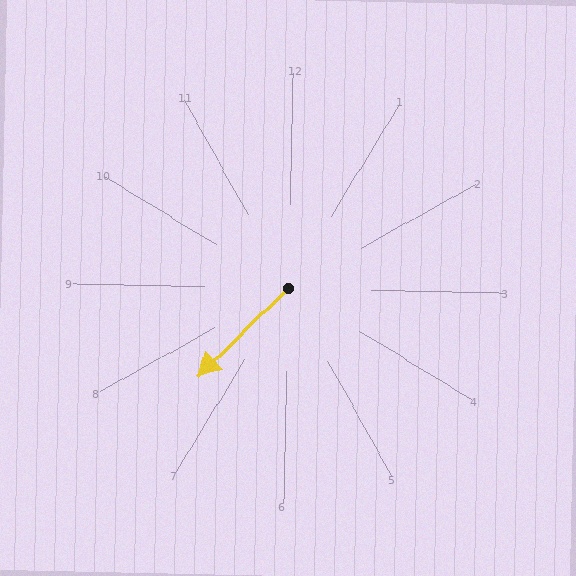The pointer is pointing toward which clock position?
Roughly 7 o'clock.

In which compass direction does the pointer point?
Southwest.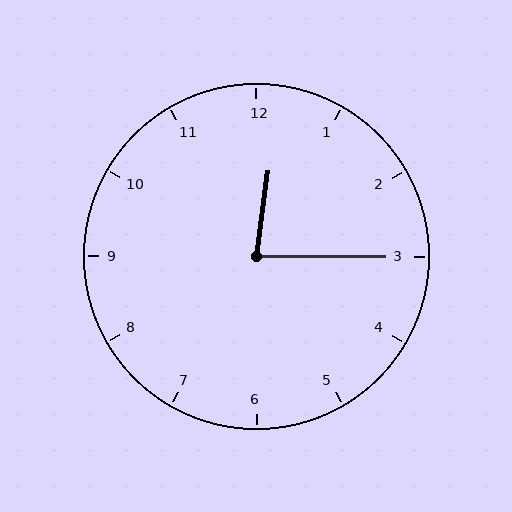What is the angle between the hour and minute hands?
Approximately 82 degrees.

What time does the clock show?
12:15.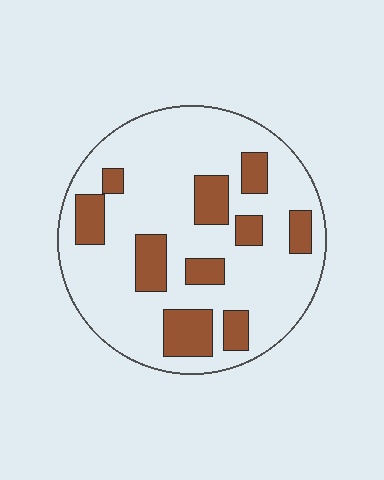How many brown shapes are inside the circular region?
10.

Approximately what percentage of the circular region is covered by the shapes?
Approximately 25%.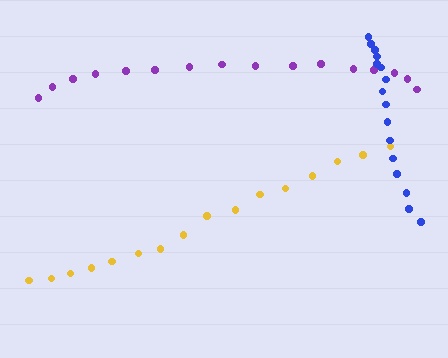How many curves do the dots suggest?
There are 3 distinct paths.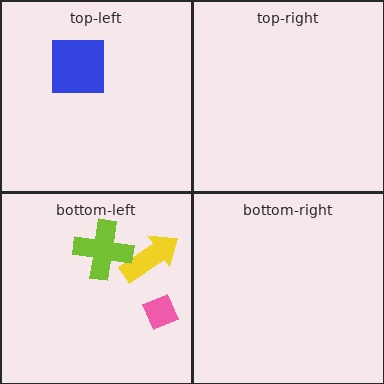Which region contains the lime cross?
The bottom-left region.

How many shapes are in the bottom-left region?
3.